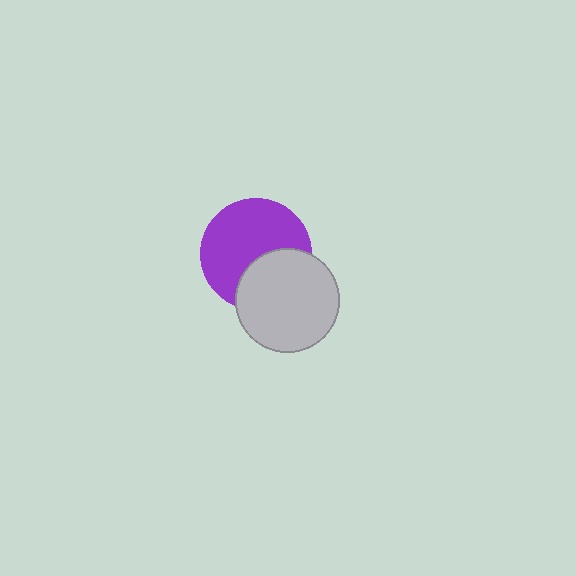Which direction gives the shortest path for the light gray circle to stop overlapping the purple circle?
Moving toward the lower-right gives the shortest separation.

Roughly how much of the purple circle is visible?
Most of it is visible (roughly 65%).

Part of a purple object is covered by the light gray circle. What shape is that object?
It is a circle.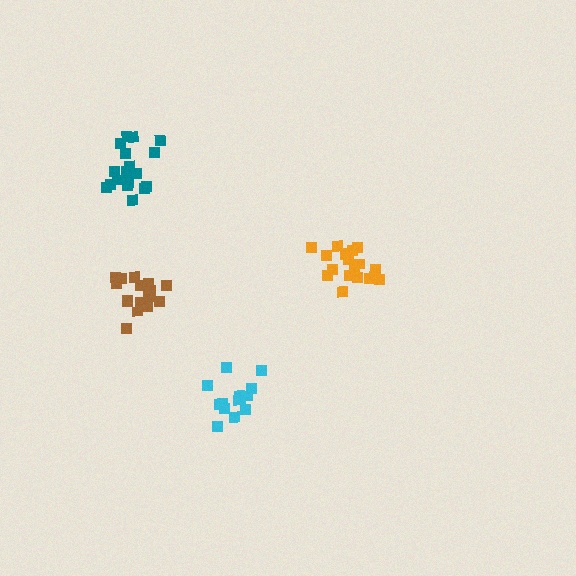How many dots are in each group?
Group 1: 19 dots, Group 2: 17 dots, Group 3: 18 dots, Group 4: 14 dots (68 total).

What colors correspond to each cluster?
The clusters are colored: orange, brown, teal, cyan.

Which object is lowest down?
The cyan cluster is bottommost.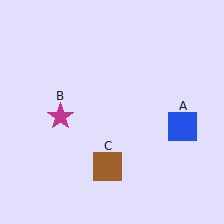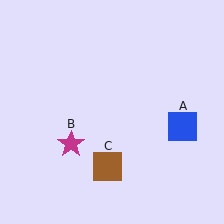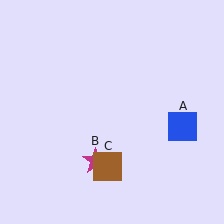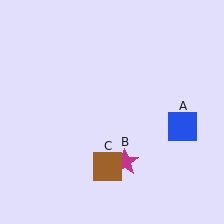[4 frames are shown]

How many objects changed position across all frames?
1 object changed position: magenta star (object B).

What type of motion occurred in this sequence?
The magenta star (object B) rotated counterclockwise around the center of the scene.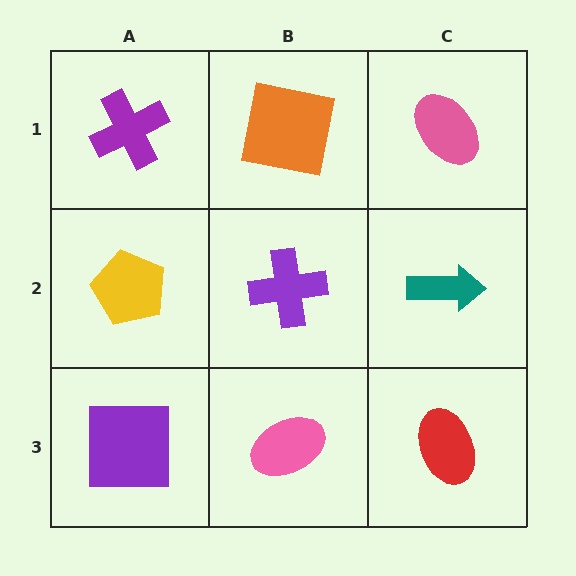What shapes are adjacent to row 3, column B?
A purple cross (row 2, column B), a purple square (row 3, column A), a red ellipse (row 3, column C).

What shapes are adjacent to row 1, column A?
A yellow pentagon (row 2, column A), an orange square (row 1, column B).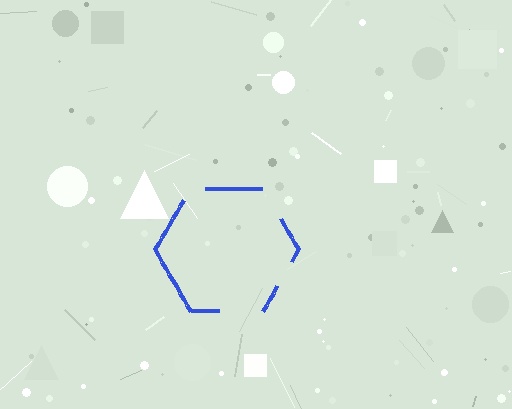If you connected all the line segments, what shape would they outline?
They would outline a hexagon.